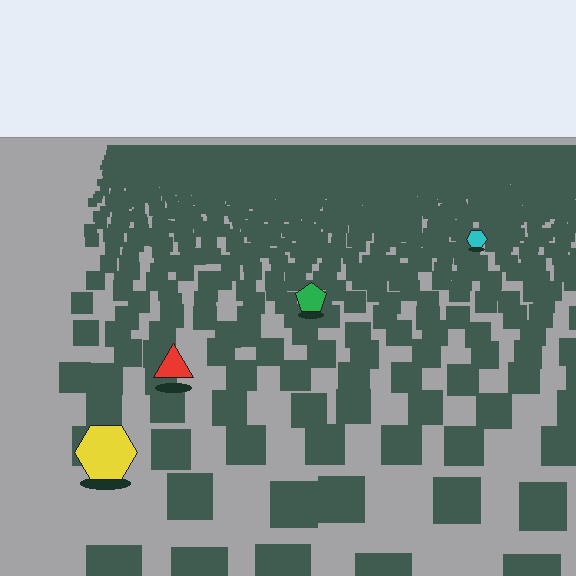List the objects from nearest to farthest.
From nearest to farthest: the yellow hexagon, the red triangle, the green pentagon, the cyan hexagon.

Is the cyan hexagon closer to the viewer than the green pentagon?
No. The green pentagon is closer — you can tell from the texture gradient: the ground texture is coarser near it.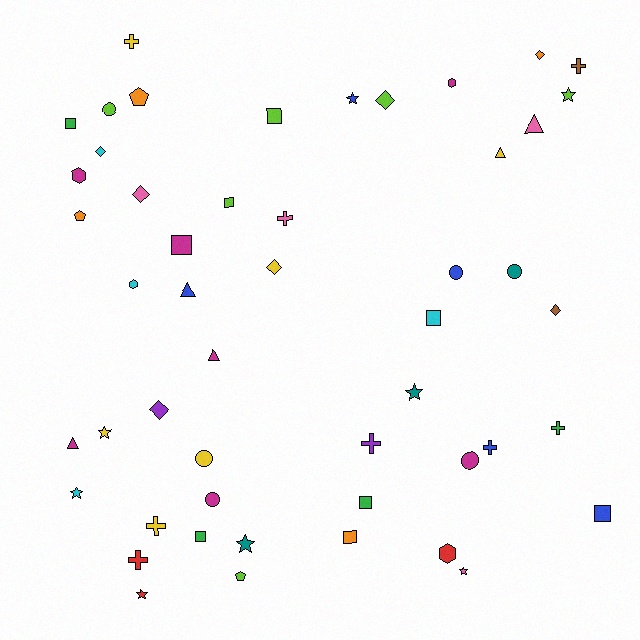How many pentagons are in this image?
There are 3 pentagons.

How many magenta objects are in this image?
There are 7 magenta objects.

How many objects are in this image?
There are 50 objects.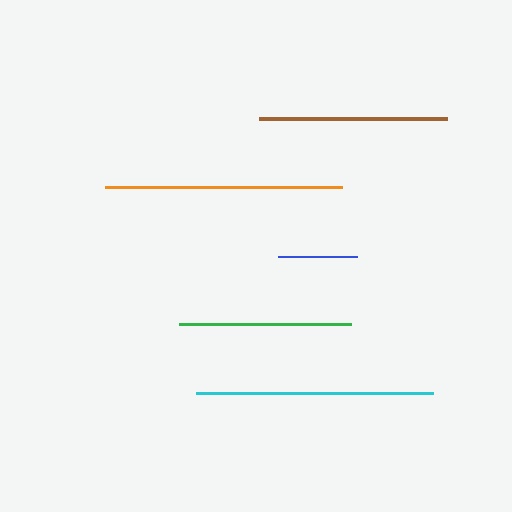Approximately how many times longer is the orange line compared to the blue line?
The orange line is approximately 3.0 times the length of the blue line.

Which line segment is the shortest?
The blue line is the shortest at approximately 80 pixels.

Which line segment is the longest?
The orange line is the longest at approximately 238 pixels.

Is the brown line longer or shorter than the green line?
The brown line is longer than the green line.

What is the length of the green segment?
The green segment is approximately 172 pixels long.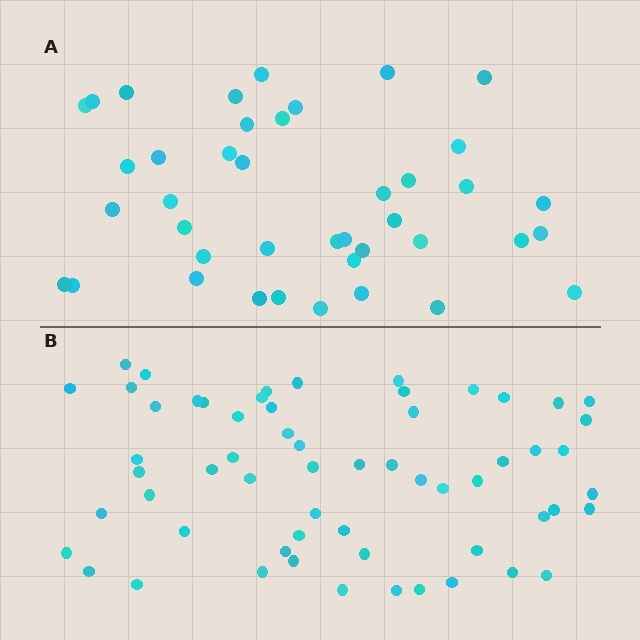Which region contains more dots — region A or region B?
Region B (the bottom region) has more dots.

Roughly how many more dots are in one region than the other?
Region B has approximately 20 more dots than region A.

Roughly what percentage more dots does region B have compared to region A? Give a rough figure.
About 45% more.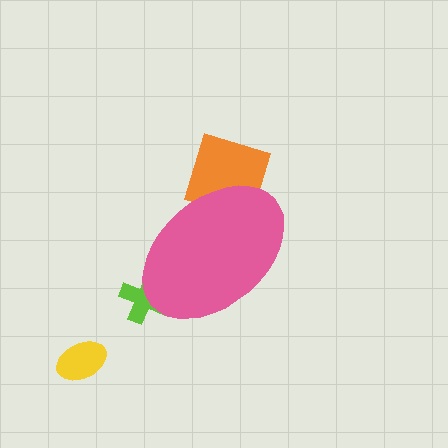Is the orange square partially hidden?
Yes, the orange square is partially hidden behind the pink ellipse.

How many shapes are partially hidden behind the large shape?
2 shapes are partially hidden.